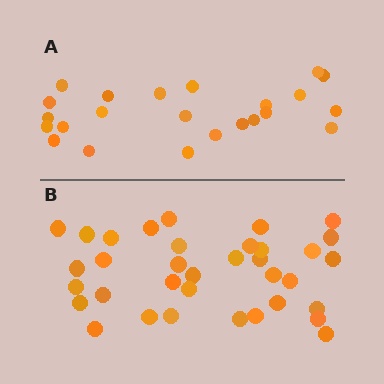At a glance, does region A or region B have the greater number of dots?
Region B (the bottom region) has more dots.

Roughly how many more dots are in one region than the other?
Region B has roughly 12 or so more dots than region A.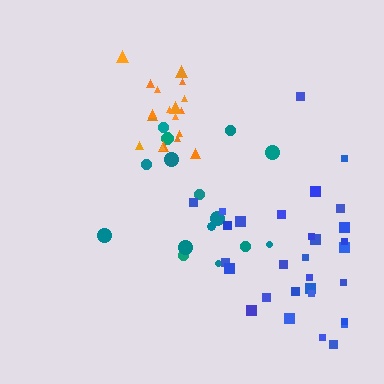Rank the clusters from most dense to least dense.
orange, blue, teal.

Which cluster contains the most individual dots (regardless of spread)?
Blue (30).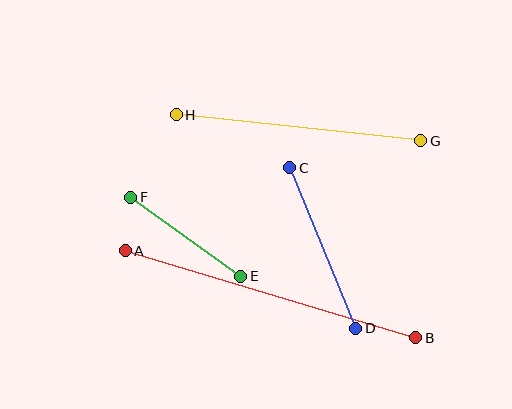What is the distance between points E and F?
The distance is approximately 136 pixels.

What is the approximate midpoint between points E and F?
The midpoint is at approximately (186, 237) pixels.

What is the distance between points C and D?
The distance is approximately 173 pixels.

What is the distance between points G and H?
The distance is approximately 246 pixels.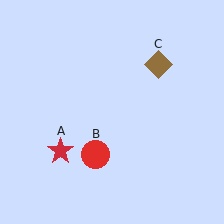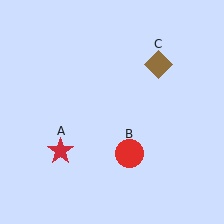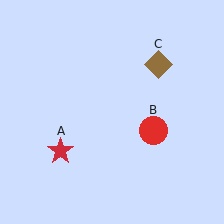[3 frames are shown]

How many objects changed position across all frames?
1 object changed position: red circle (object B).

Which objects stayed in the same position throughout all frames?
Red star (object A) and brown diamond (object C) remained stationary.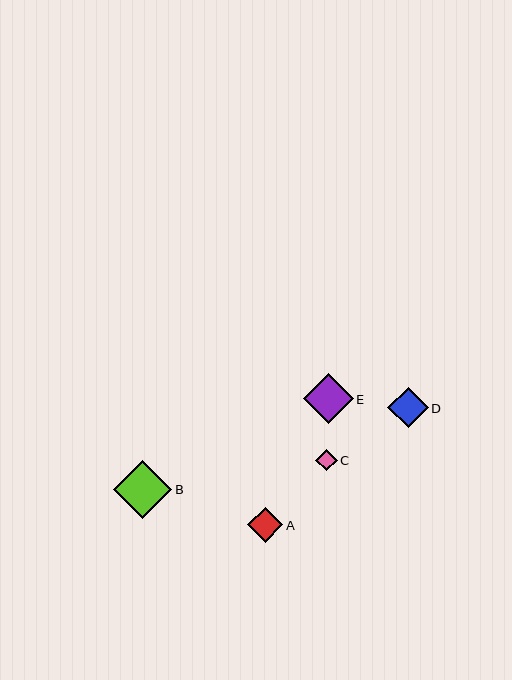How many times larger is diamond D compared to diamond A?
Diamond D is approximately 1.2 times the size of diamond A.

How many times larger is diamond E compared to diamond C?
Diamond E is approximately 2.3 times the size of diamond C.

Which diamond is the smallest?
Diamond C is the smallest with a size of approximately 21 pixels.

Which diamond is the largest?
Diamond B is the largest with a size of approximately 58 pixels.